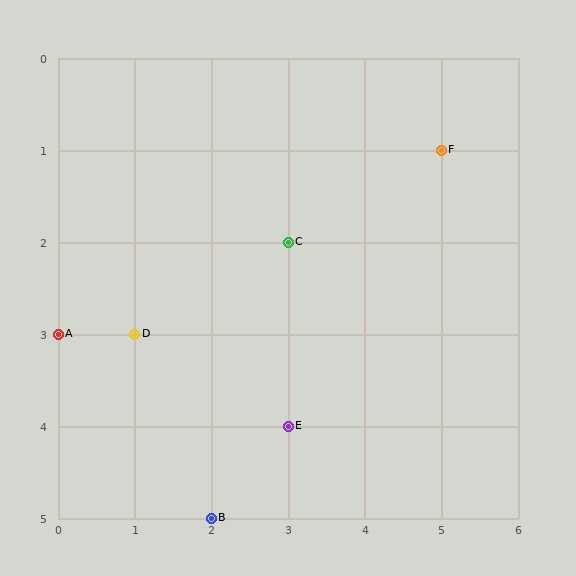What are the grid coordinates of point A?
Point A is at grid coordinates (0, 3).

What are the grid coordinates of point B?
Point B is at grid coordinates (2, 5).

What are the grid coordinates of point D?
Point D is at grid coordinates (1, 3).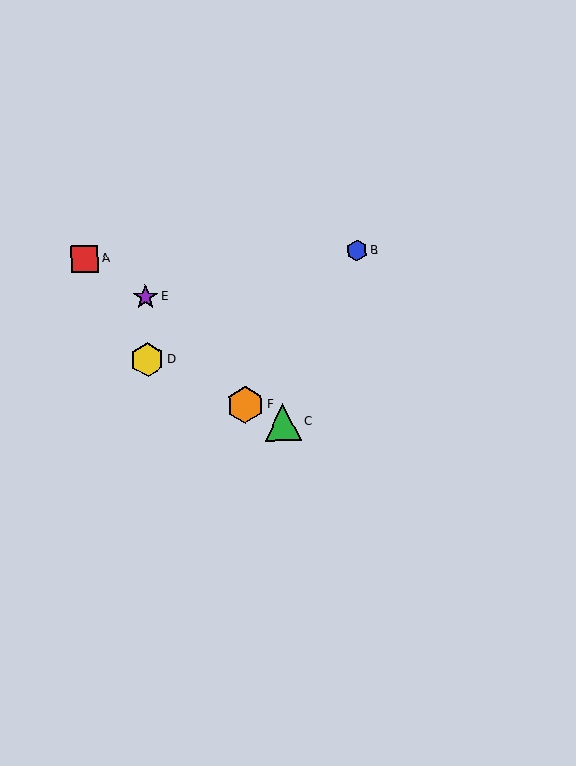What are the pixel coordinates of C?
Object C is at (283, 422).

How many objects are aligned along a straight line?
3 objects (C, D, F) are aligned along a straight line.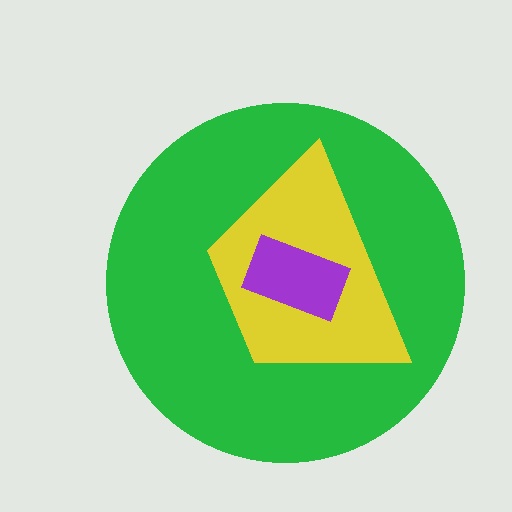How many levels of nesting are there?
3.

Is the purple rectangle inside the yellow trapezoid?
Yes.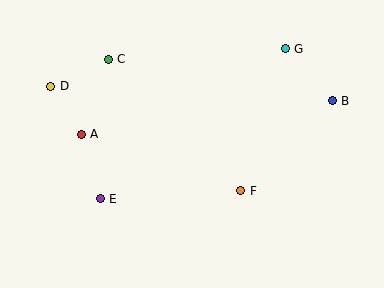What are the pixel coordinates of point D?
Point D is at (51, 86).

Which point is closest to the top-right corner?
Point G is closest to the top-right corner.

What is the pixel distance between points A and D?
The distance between A and D is 57 pixels.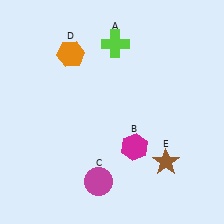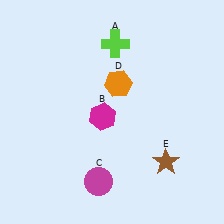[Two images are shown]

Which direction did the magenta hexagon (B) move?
The magenta hexagon (B) moved left.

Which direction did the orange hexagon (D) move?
The orange hexagon (D) moved right.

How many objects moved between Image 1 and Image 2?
2 objects moved between the two images.